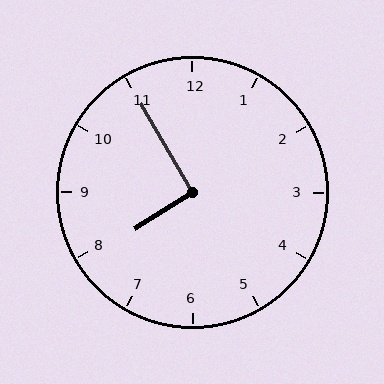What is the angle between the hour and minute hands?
Approximately 92 degrees.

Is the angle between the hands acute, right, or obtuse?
It is right.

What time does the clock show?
7:55.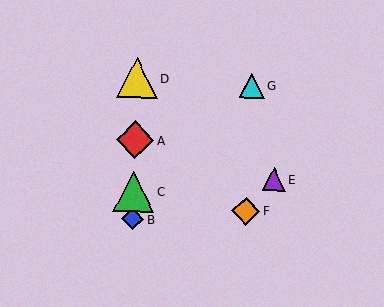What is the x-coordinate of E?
Object E is at x≈274.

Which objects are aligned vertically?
Objects A, B, C, D are aligned vertically.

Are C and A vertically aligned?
Yes, both are at x≈134.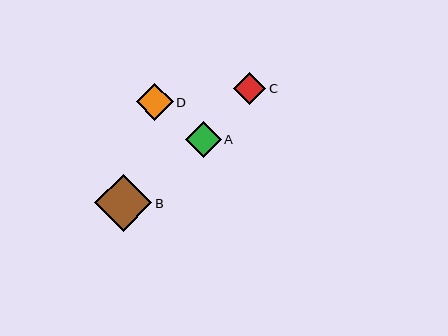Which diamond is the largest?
Diamond B is the largest with a size of approximately 57 pixels.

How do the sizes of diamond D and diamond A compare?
Diamond D and diamond A are approximately the same size.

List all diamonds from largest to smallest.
From largest to smallest: B, D, A, C.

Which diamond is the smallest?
Diamond C is the smallest with a size of approximately 32 pixels.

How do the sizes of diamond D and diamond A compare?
Diamond D and diamond A are approximately the same size.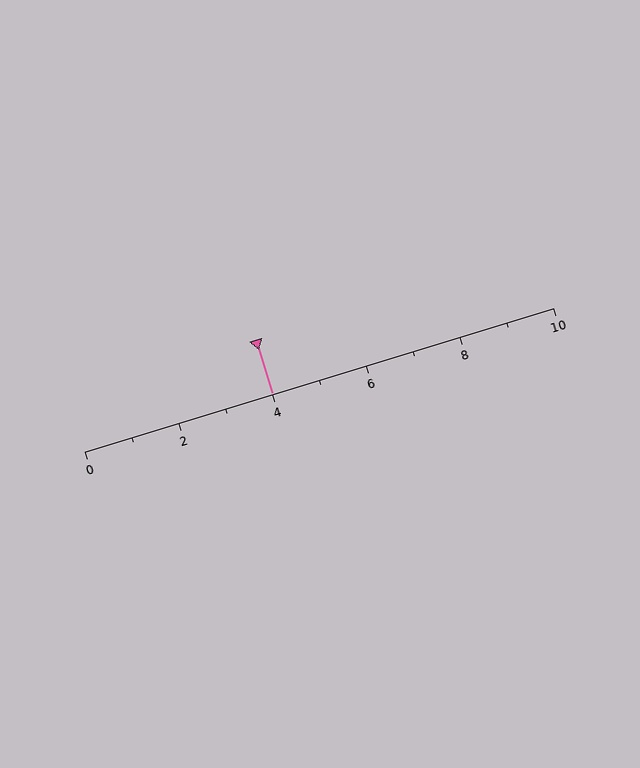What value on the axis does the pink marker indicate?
The marker indicates approximately 4.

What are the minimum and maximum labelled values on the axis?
The axis runs from 0 to 10.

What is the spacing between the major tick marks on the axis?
The major ticks are spaced 2 apart.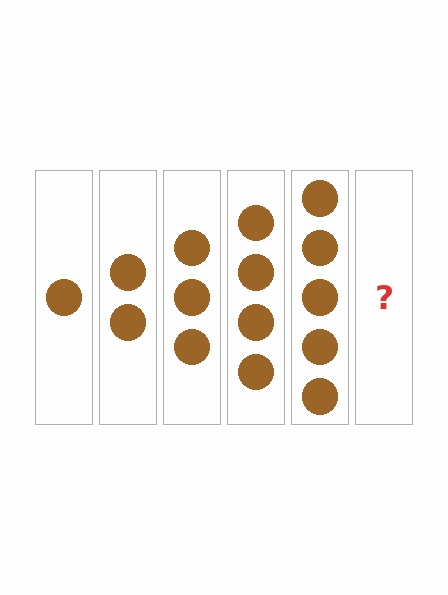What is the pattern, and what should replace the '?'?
The pattern is that each step adds one more circle. The '?' should be 6 circles.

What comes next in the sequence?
The next element should be 6 circles.